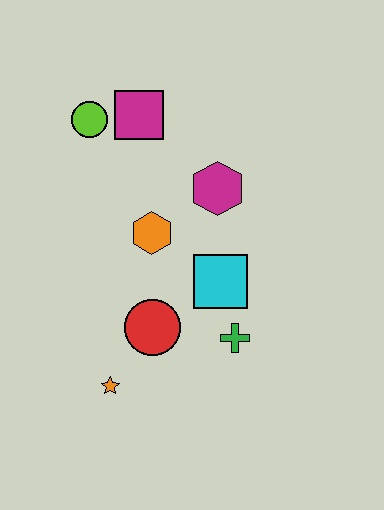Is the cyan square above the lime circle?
No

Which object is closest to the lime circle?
The magenta square is closest to the lime circle.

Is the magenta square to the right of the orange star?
Yes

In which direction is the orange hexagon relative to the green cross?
The orange hexagon is above the green cross.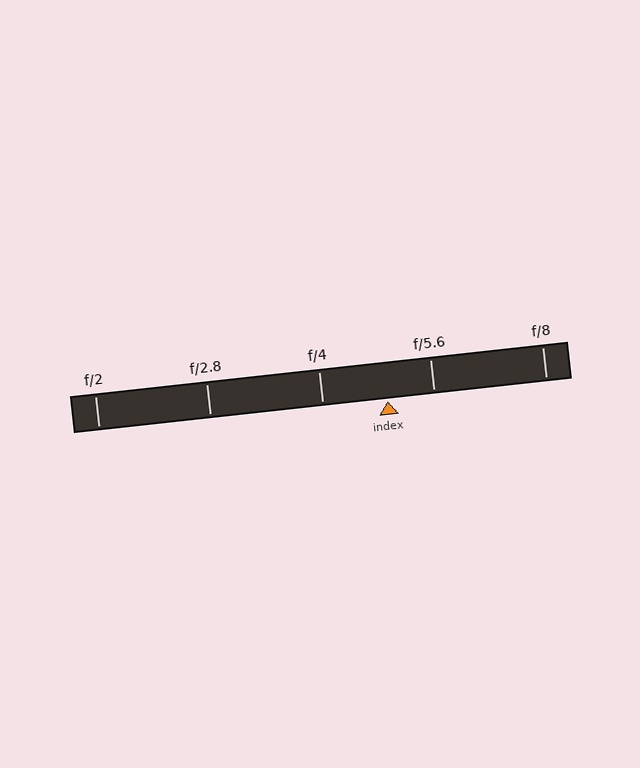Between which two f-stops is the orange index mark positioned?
The index mark is between f/4 and f/5.6.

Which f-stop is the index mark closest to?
The index mark is closest to f/5.6.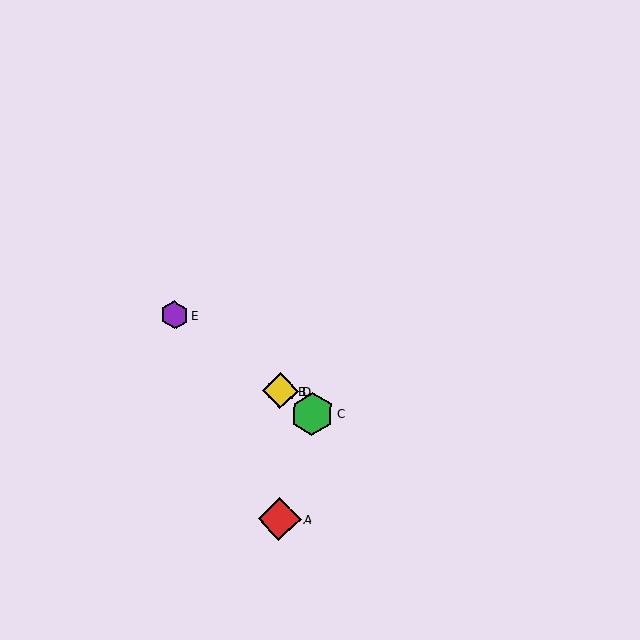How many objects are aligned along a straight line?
4 objects (B, C, D, E) are aligned along a straight line.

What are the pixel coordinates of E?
Object E is at (175, 315).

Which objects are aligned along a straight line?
Objects B, C, D, E are aligned along a straight line.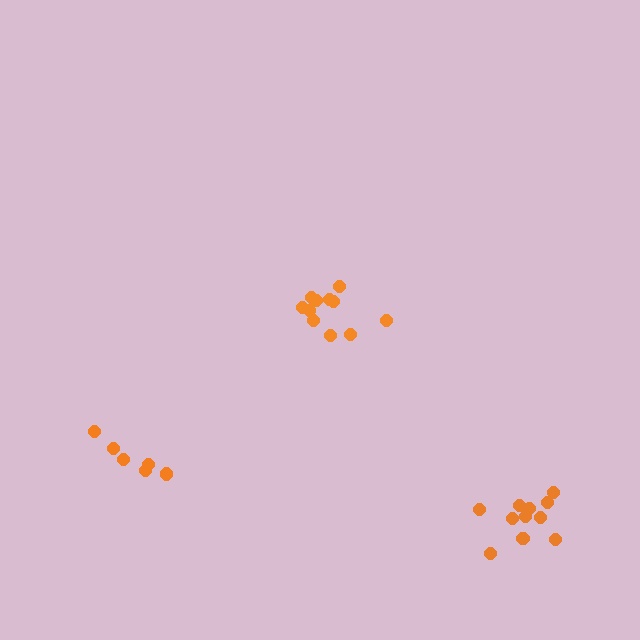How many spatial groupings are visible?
There are 3 spatial groupings.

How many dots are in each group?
Group 1: 11 dots, Group 2: 11 dots, Group 3: 6 dots (28 total).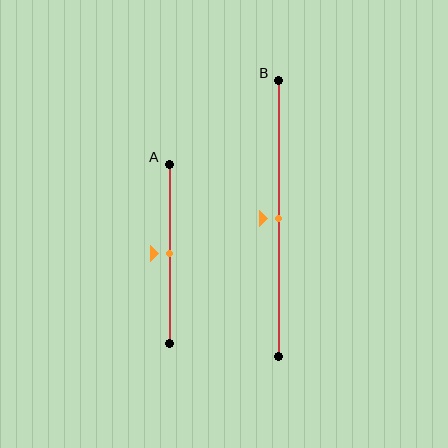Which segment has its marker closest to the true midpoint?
Segment A has its marker closest to the true midpoint.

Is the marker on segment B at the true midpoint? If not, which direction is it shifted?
Yes, the marker on segment B is at the true midpoint.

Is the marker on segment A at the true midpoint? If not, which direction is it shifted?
Yes, the marker on segment A is at the true midpoint.